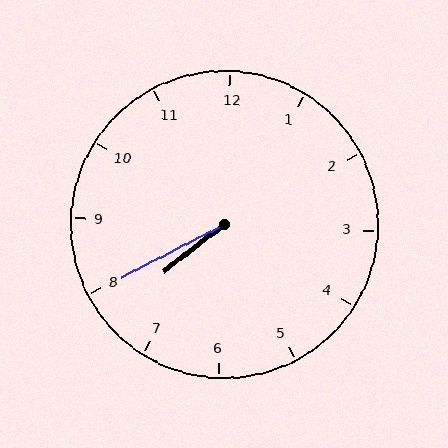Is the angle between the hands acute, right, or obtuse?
It is acute.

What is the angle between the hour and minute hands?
Approximately 10 degrees.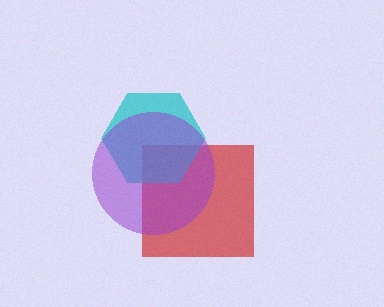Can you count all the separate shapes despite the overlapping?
Yes, there are 3 separate shapes.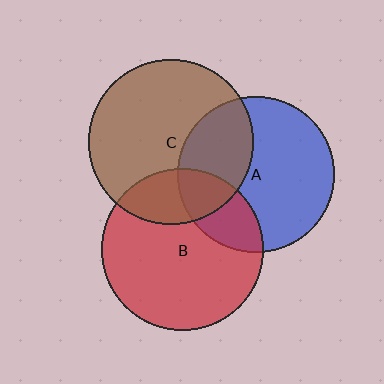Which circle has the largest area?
Circle C (brown).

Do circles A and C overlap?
Yes.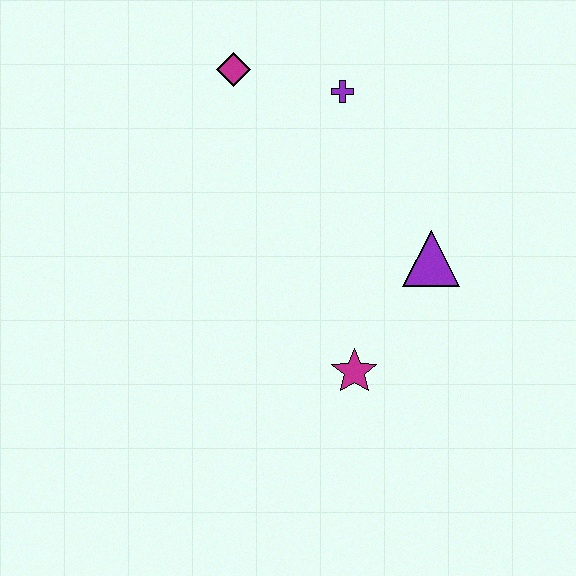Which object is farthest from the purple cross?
The magenta star is farthest from the purple cross.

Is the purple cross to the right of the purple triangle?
No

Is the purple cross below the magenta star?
No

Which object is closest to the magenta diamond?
The purple cross is closest to the magenta diamond.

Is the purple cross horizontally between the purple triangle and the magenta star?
No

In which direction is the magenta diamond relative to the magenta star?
The magenta diamond is above the magenta star.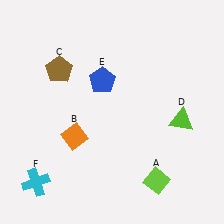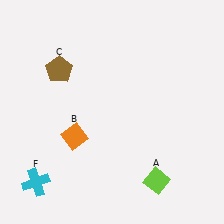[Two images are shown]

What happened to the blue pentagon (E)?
The blue pentagon (E) was removed in Image 2. It was in the top-left area of Image 1.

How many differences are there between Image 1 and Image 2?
There are 2 differences between the two images.